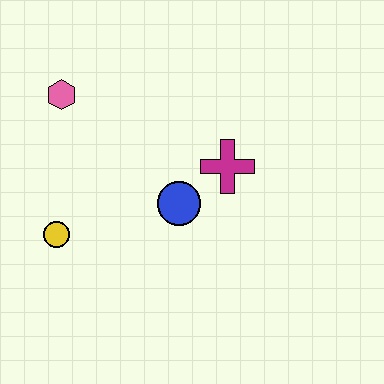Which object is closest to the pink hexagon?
The yellow circle is closest to the pink hexagon.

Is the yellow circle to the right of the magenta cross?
No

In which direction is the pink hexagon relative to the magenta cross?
The pink hexagon is to the left of the magenta cross.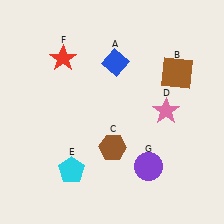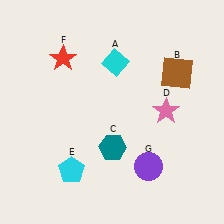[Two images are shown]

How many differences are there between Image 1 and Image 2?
There are 2 differences between the two images.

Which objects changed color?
A changed from blue to cyan. C changed from brown to teal.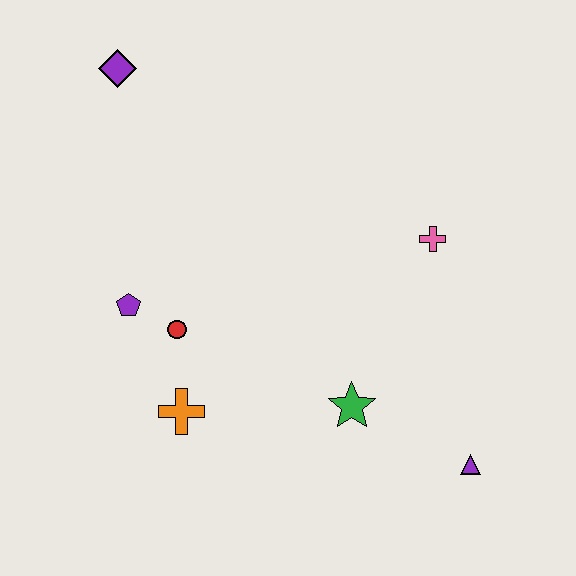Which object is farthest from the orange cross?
The purple diamond is farthest from the orange cross.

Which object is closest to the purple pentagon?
The red circle is closest to the purple pentagon.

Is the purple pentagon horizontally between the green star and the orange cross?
No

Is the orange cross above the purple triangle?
Yes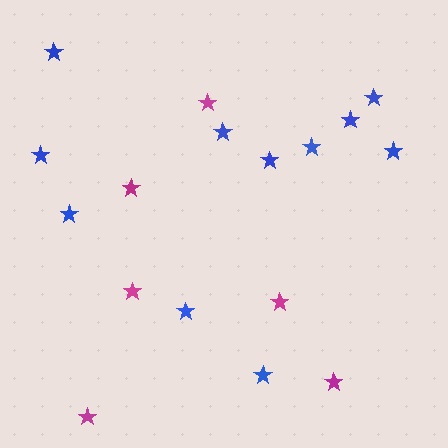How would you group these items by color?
There are 2 groups: one group of magenta stars (6) and one group of blue stars (11).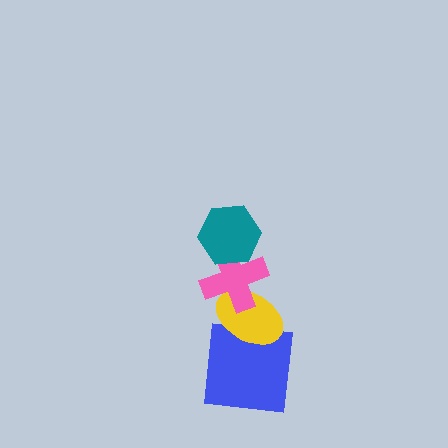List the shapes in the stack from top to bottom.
From top to bottom: the teal hexagon, the pink cross, the yellow ellipse, the blue square.